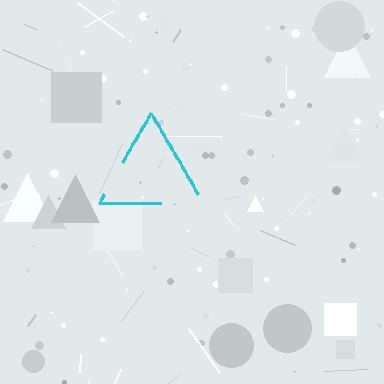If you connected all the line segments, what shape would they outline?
They would outline a triangle.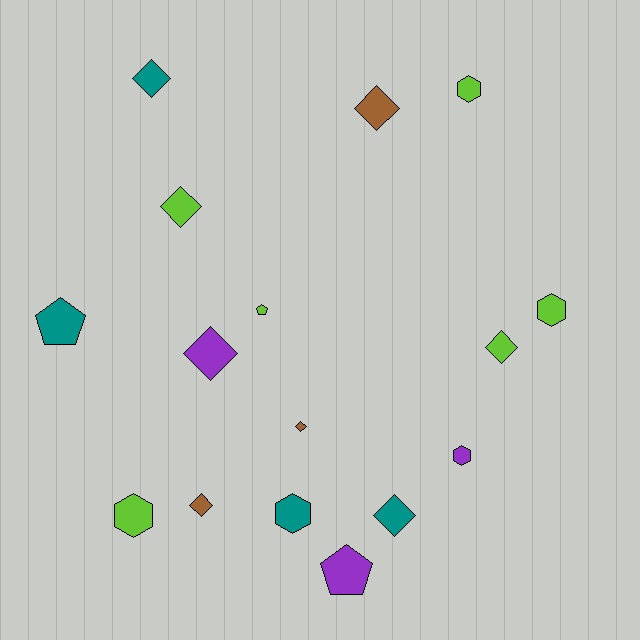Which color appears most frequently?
Lime, with 6 objects.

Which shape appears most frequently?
Diamond, with 8 objects.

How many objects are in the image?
There are 16 objects.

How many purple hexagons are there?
There is 1 purple hexagon.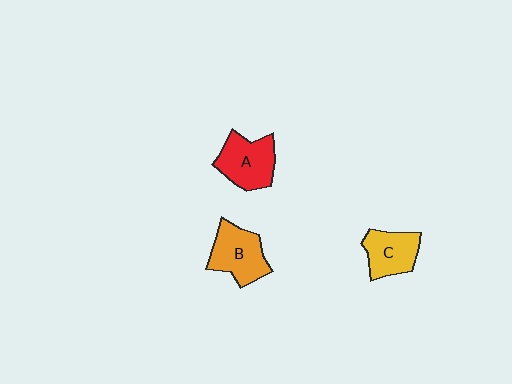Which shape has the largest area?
Shape A (red).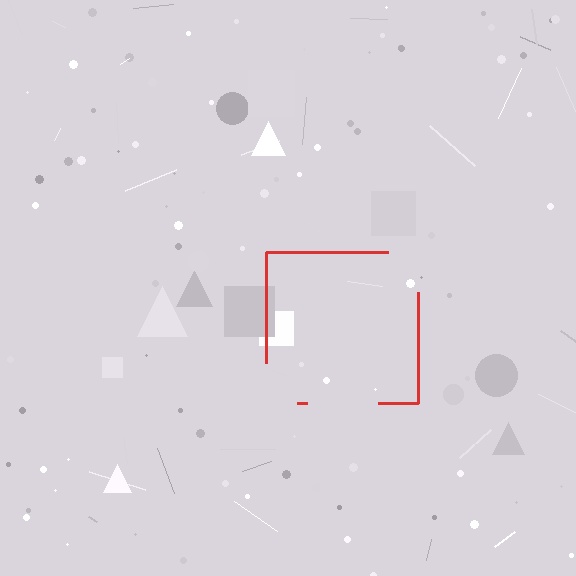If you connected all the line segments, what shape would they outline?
They would outline a square.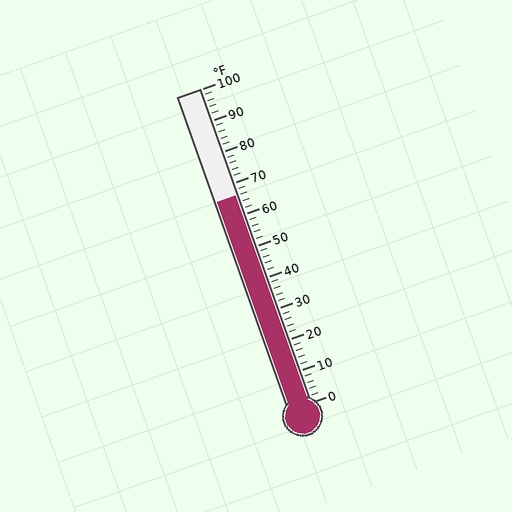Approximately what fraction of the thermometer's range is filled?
The thermometer is filled to approximately 65% of its range.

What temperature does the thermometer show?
The thermometer shows approximately 66°F.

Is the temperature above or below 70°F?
The temperature is below 70°F.